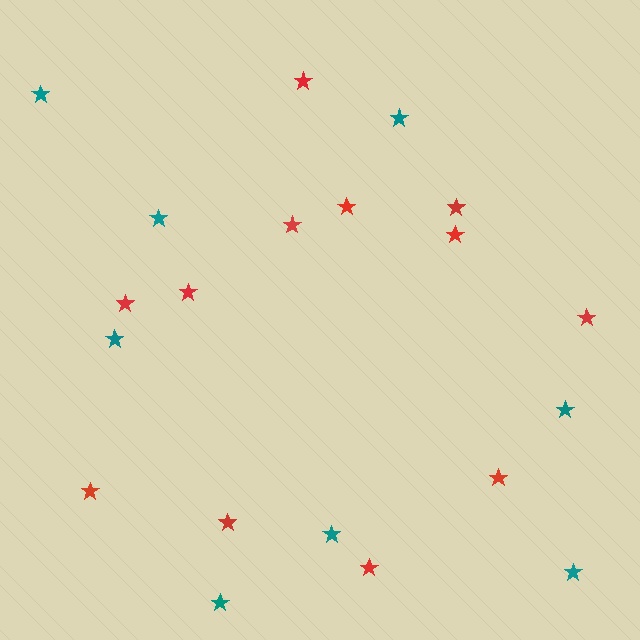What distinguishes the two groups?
There are 2 groups: one group of teal stars (8) and one group of red stars (12).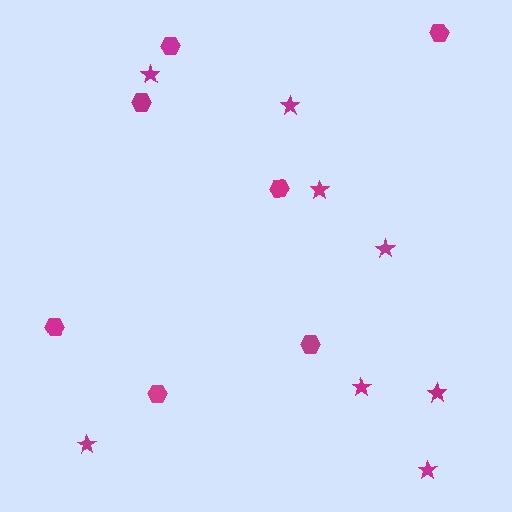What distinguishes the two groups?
There are 2 groups: one group of hexagons (7) and one group of stars (8).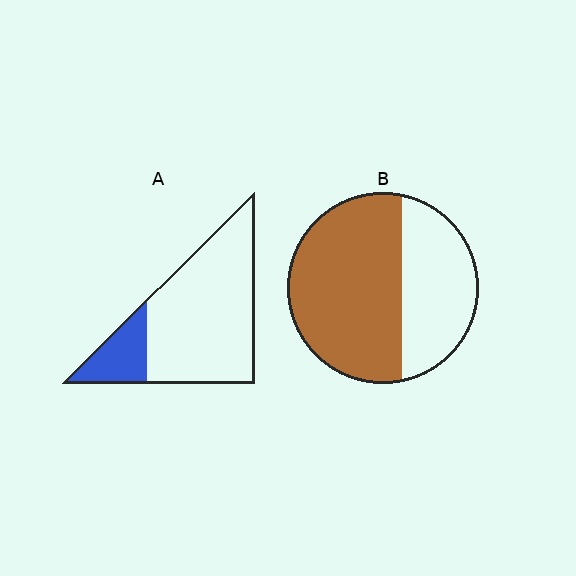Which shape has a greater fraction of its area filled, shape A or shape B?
Shape B.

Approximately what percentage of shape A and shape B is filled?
A is approximately 20% and B is approximately 65%.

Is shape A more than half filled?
No.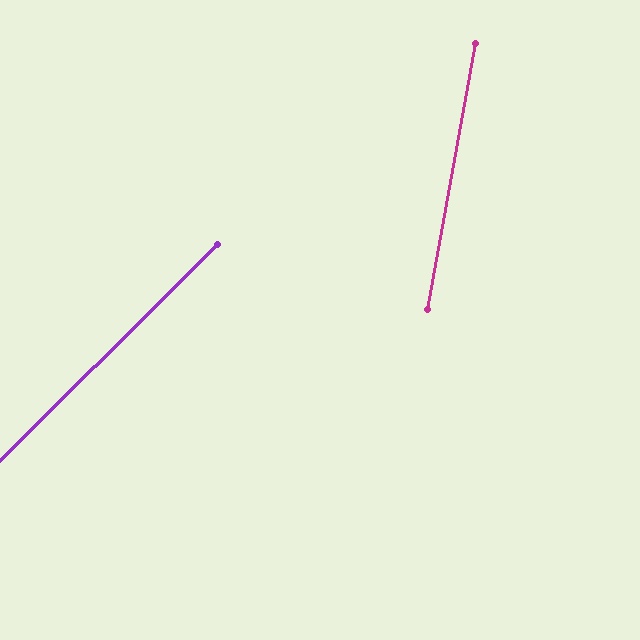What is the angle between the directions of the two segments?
Approximately 35 degrees.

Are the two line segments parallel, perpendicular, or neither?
Neither parallel nor perpendicular — they differ by about 35°.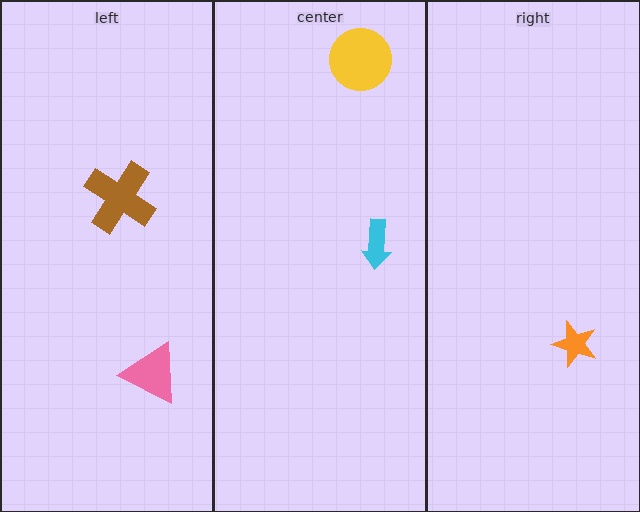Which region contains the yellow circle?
The center region.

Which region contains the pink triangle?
The left region.